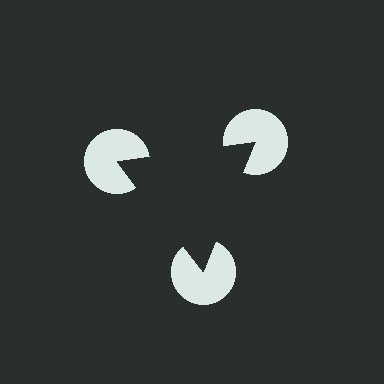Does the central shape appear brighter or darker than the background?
It typically appears slightly darker than the background, even though no actual brightness change is drawn.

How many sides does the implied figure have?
3 sides.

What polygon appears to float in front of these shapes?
An illusory triangle — its edges are inferred from the aligned wedge cuts in the pac-man discs, not physically drawn.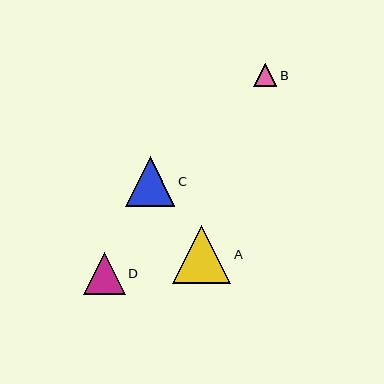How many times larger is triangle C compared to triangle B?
Triangle C is approximately 2.1 times the size of triangle B.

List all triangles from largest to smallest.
From largest to smallest: A, C, D, B.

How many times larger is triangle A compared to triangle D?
Triangle A is approximately 1.4 times the size of triangle D.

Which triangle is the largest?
Triangle A is the largest with a size of approximately 59 pixels.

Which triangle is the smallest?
Triangle B is the smallest with a size of approximately 23 pixels.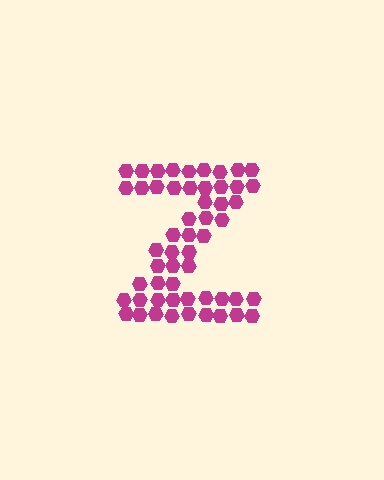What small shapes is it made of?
It is made of small hexagons.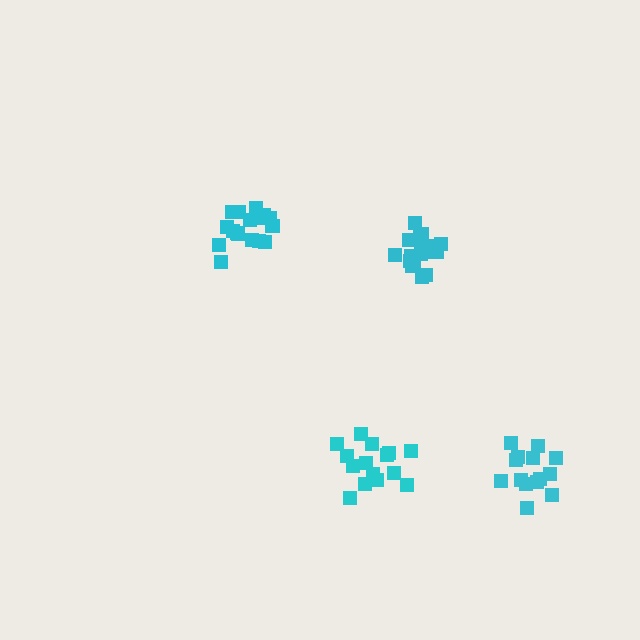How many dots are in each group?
Group 1: 18 dots, Group 2: 17 dots, Group 3: 15 dots, Group 4: 14 dots (64 total).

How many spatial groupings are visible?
There are 4 spatial groupings.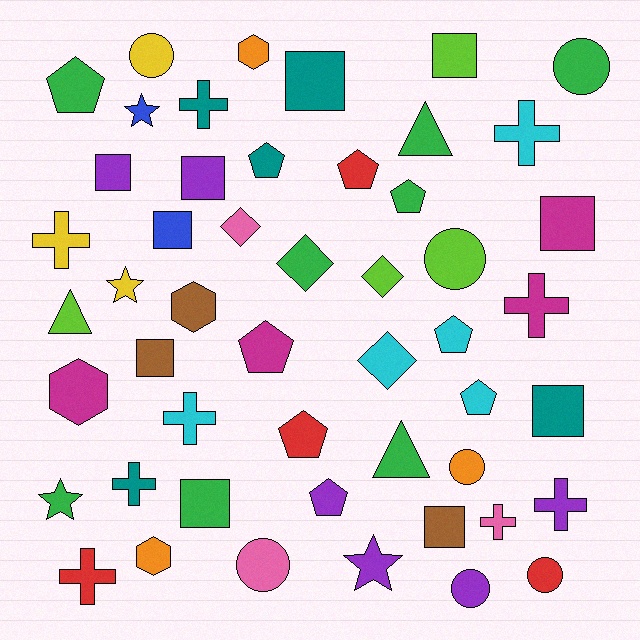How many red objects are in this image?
There are 4 red objects.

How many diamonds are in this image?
There are 4 diamonds.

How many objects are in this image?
There are 50 objects.